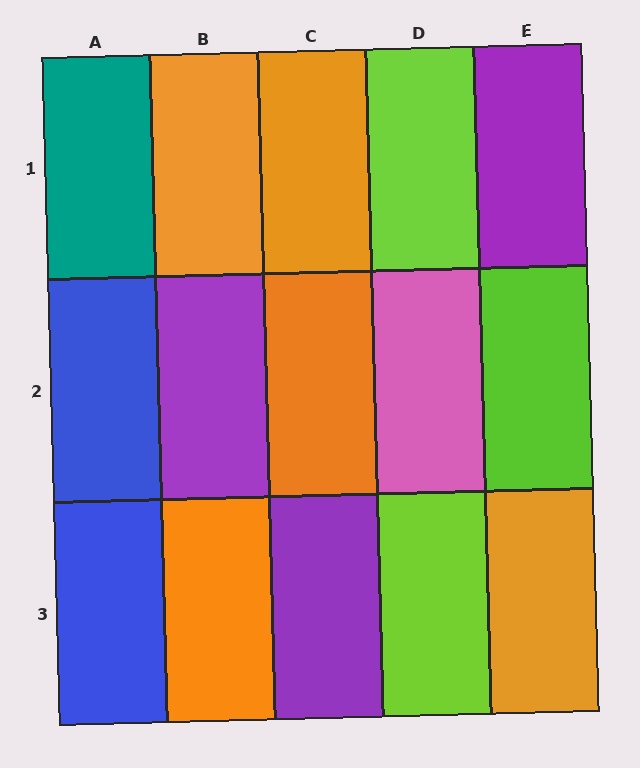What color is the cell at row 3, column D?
Lime.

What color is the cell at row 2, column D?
Pink.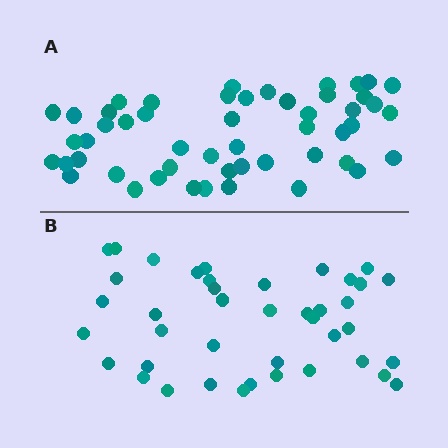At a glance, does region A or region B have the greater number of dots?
Region A (the top region) has more dots.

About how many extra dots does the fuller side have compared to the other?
Region A has roughly 10 or so more dots than region B.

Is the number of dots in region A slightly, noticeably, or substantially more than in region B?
Region A has only slightly more — the two regions are fairly close. The ratio is roughly 1.2 to 1.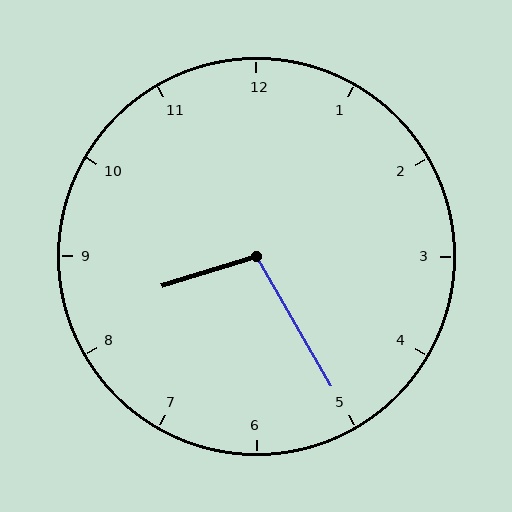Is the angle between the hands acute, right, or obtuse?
It is obtuse.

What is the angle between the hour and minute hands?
Approximately 102 degrees.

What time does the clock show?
8:25.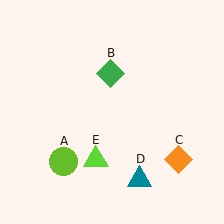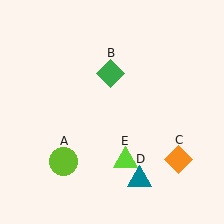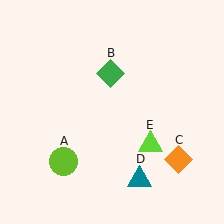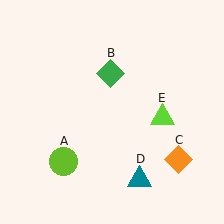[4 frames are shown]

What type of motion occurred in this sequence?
The lime triangle (object E) rotated counterclockwise around the center of the scene.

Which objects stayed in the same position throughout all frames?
Lime circle (object A) and green diamond (object B) and orange diamond (object C) and teal triangle (object D) remained stationary.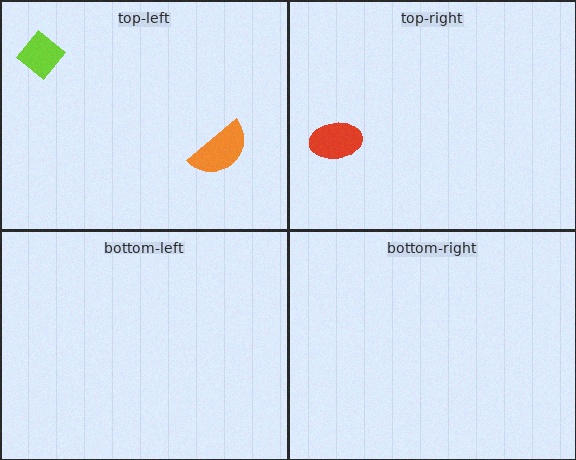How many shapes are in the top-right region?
1.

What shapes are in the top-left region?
The lime diamond, the orange semicircle.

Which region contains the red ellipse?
The top-right region.